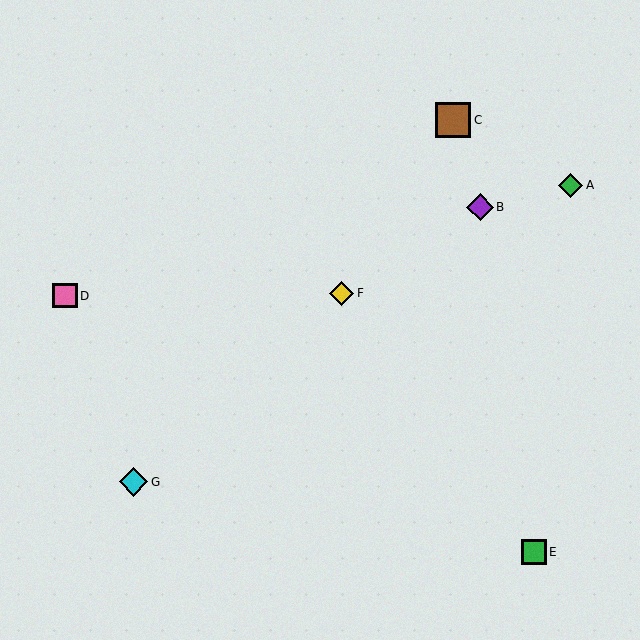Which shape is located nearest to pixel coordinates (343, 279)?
The yellow diamond (labeled F) at (342, 293) is nearest to that location.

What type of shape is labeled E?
Shape E is a green square.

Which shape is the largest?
The brown square (labeled C) is the largest.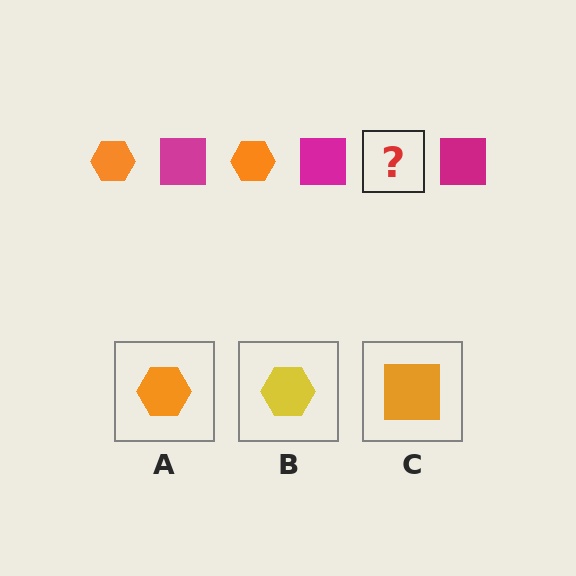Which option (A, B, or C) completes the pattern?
A.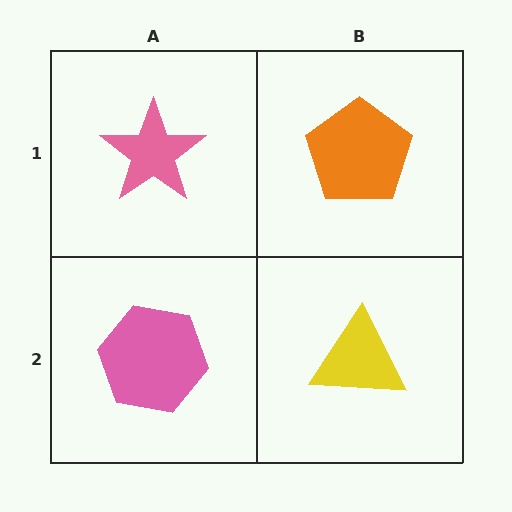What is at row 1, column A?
A pink star.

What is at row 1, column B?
An orange pentagon.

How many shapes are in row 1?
2 shapes.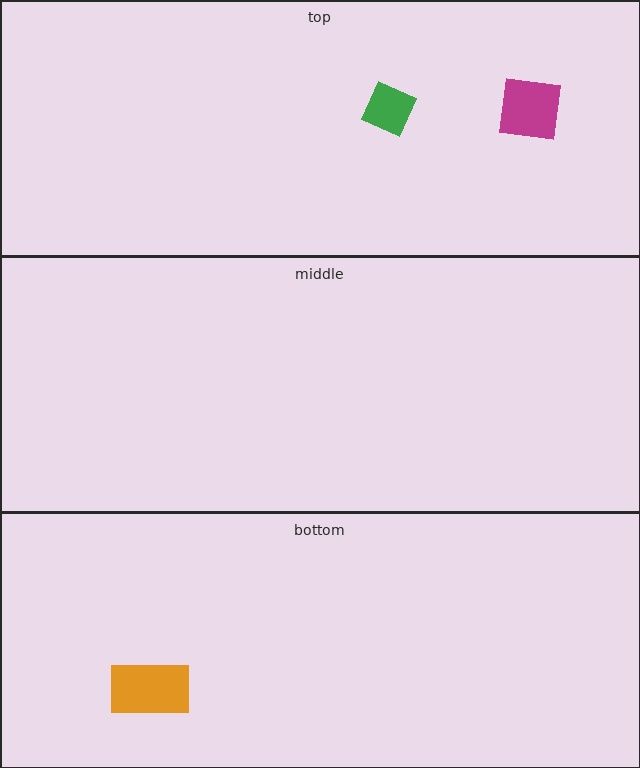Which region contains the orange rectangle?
The bottom region.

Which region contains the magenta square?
The top region.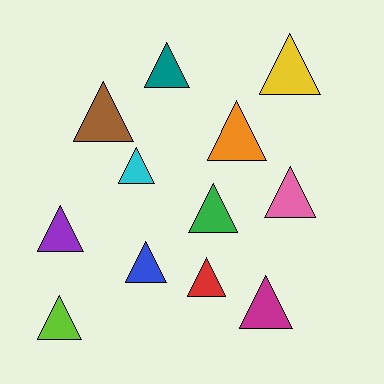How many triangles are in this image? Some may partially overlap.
There are 12 triangles.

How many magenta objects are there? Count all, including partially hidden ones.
There is 1 magenta object.